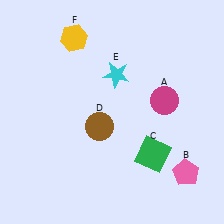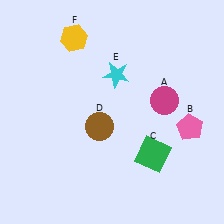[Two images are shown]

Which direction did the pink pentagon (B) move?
The pink pentagon (B) moved up.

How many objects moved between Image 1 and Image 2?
1 object moved between the two images.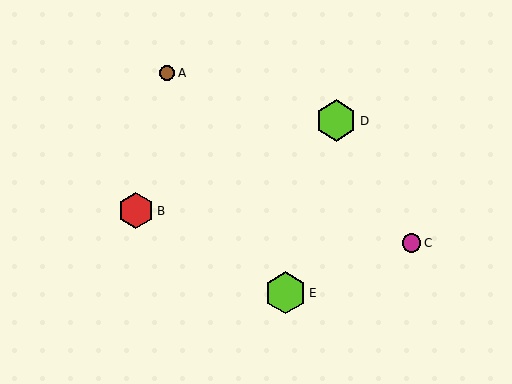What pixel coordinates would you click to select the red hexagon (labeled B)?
Click at (136, 211) to select the red hexagon B.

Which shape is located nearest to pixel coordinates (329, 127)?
The lime hexagon (labeled D) at (336, 121) is nearest to that location.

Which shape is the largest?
The lime hexagon (labeled E) is the largest.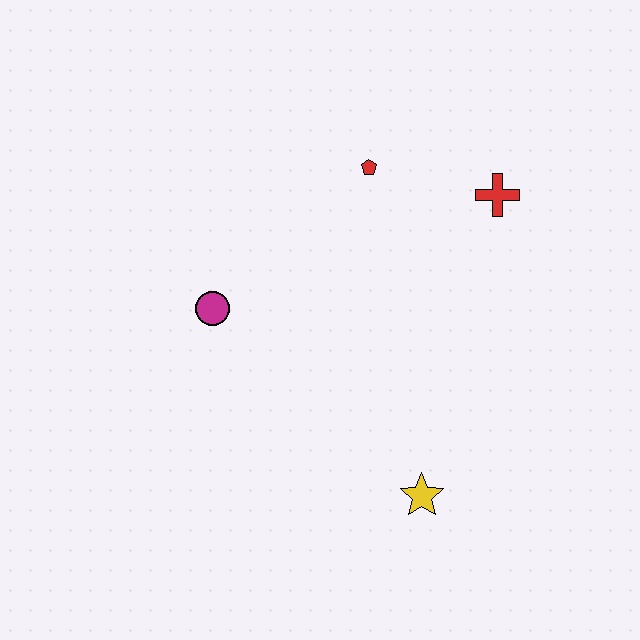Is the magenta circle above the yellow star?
Yes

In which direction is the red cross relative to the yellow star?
The red cross is above the yellow star.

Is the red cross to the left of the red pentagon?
No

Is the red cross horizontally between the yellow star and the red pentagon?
No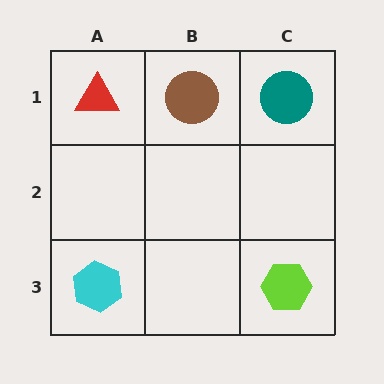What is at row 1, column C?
A teal circle.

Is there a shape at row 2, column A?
No, that cell is empty.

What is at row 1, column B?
A brown circle.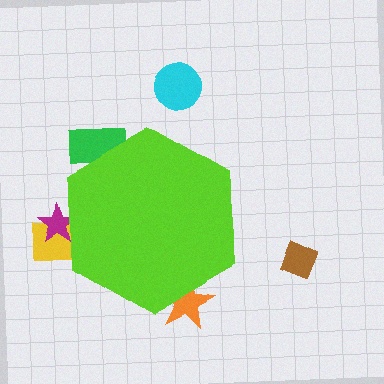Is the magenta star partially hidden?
Yes, the magenta star is partially hidden behind the lime hexagon.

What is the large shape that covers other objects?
A lime hexagon.